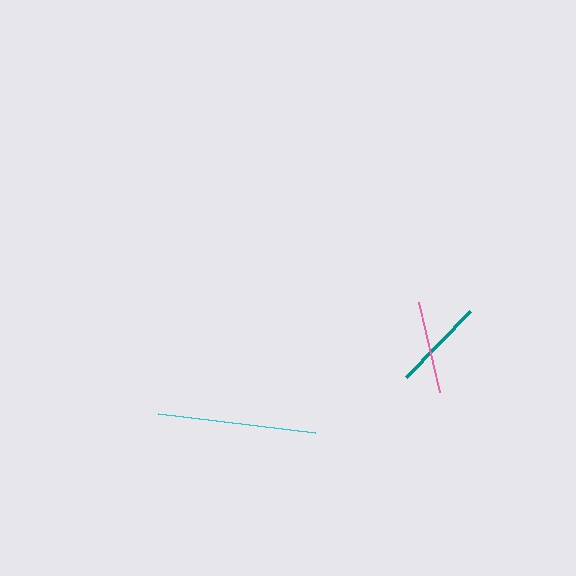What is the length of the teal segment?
The teal segment is approximately 92 pixels long.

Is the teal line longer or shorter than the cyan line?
The cyan line is longer than the teal line.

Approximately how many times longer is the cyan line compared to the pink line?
The cyan line is approximately 1.7 times the length of the pink line.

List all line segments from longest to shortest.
From longest to shortest: cyan, teal, pink.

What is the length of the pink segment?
The pink segment is approximately 92 pixels long.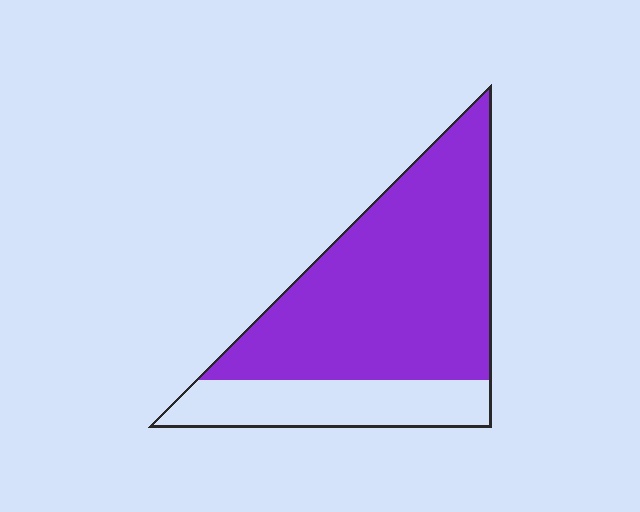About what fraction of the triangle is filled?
About three quarters (3/4).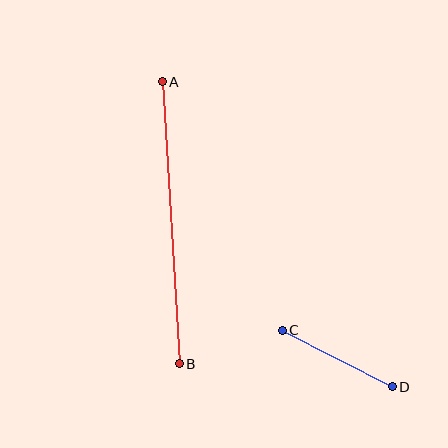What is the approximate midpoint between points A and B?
The midpoint is at approximately (171, 223) pixels.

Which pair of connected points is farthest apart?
Points A and B are farthest apart.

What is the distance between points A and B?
The distance is approximately 282 pixels.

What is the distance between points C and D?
The distance is approximately 123 pixels.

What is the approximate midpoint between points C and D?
The midpoint is at approximately (337, 359) pixels.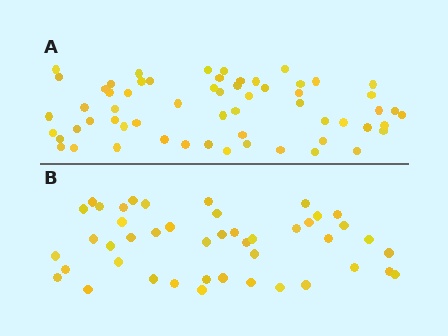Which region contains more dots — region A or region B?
Region A (the top region) has more dots.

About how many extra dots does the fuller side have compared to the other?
Region A has approximately 15 more dots than region B.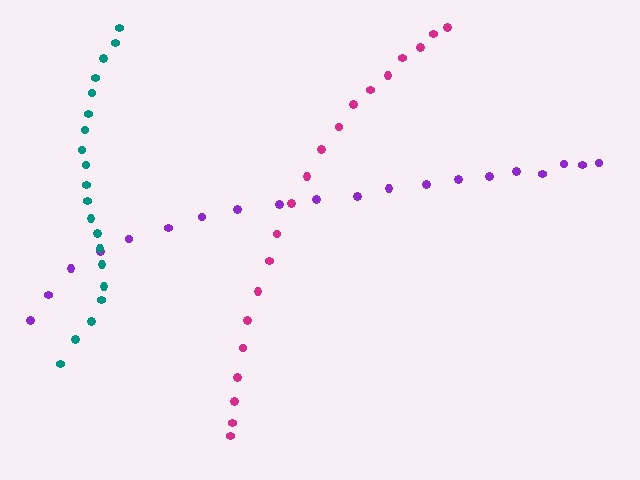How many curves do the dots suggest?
There are 3 distinct paths.